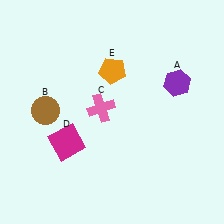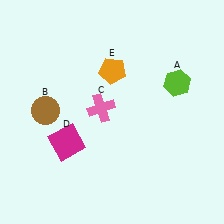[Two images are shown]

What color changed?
The hexagon (A) changed from purple in Image 1 to lime in Image 2.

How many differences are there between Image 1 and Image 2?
There is 1 difference between the two images.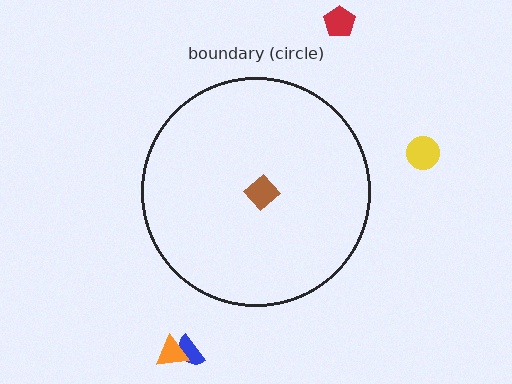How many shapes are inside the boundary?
1 inside, 4 outside.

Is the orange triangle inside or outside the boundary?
Outside.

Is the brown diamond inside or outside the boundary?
Inside.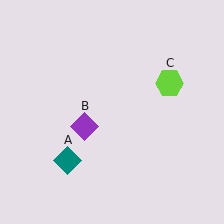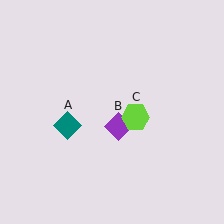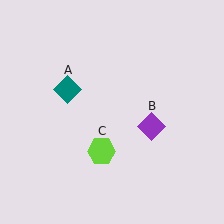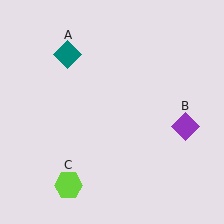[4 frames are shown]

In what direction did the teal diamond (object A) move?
The teal diamond (object A) moved up.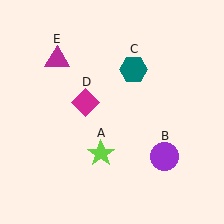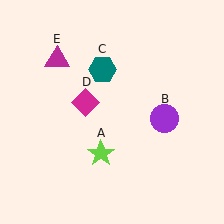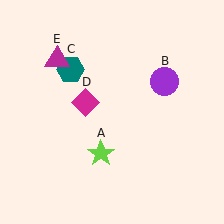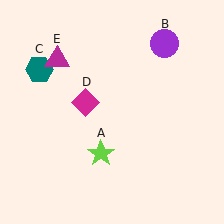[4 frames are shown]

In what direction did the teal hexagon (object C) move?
The teal hexagon (object C) moved left.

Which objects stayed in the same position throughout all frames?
Lime star (object A) and magenta diamond (object D) and magenta triangle (object E) remained stationary.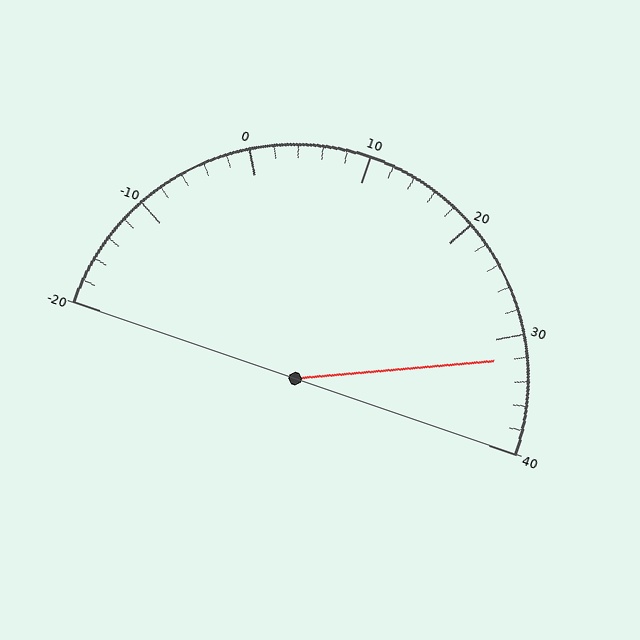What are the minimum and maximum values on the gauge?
The gauge ranges from -20 to 40.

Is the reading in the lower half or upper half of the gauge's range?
The reading is in the upper half of the range (-20 to 40).